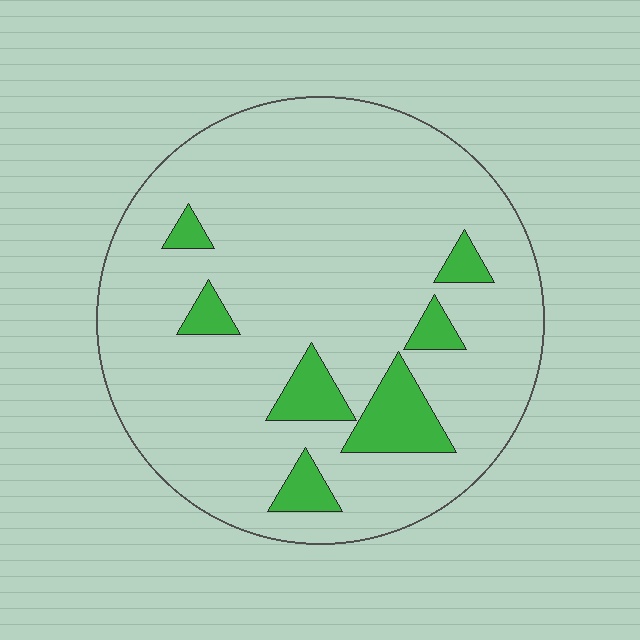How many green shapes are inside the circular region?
7.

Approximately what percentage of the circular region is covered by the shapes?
Approximately 10%.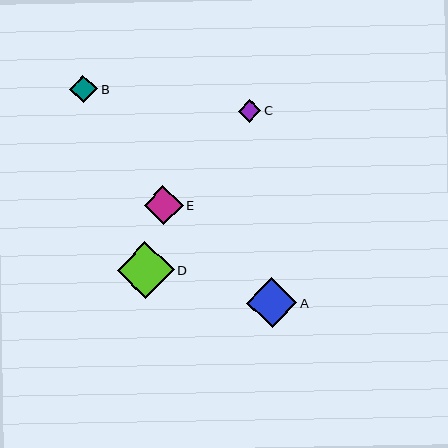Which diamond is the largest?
Diamond D is the largest with a size of approximately 57 pixels.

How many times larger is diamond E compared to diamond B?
Diamond E is approximately 1.4 times the size of diamond B.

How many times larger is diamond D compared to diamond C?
Diamond D is approximately 2.5 times the size of diamond C.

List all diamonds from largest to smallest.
From largest to smallest: D, A, E, B, C.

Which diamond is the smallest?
Diamond C is the smallest with a size of approximately 23 pixels.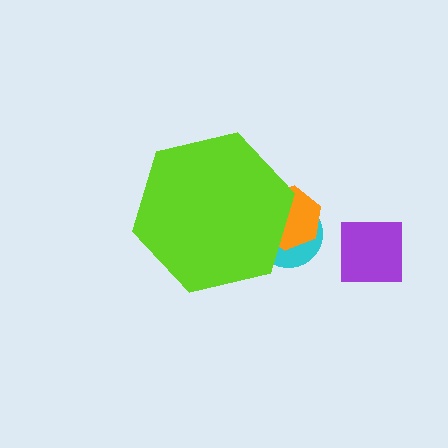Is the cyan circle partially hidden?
Yes, the cyan circle is partially hidden behind the lime hexagon.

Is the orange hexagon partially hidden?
Yes, the orange hexagon is partially hidden behind the lime hexagon.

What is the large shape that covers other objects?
A lime hexagon.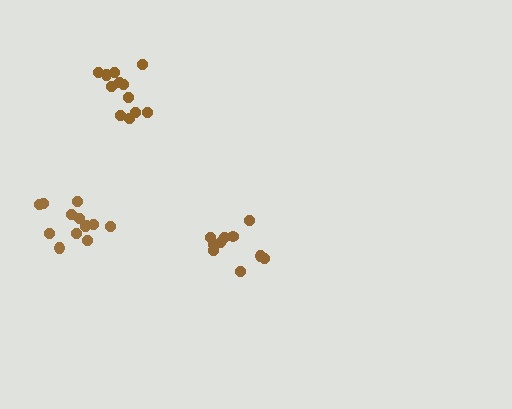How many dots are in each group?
Group 1: 12 dots, Group 2: 10 dots, Group 3: 13 dots (35 total).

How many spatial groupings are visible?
There are 3 spatial groupings.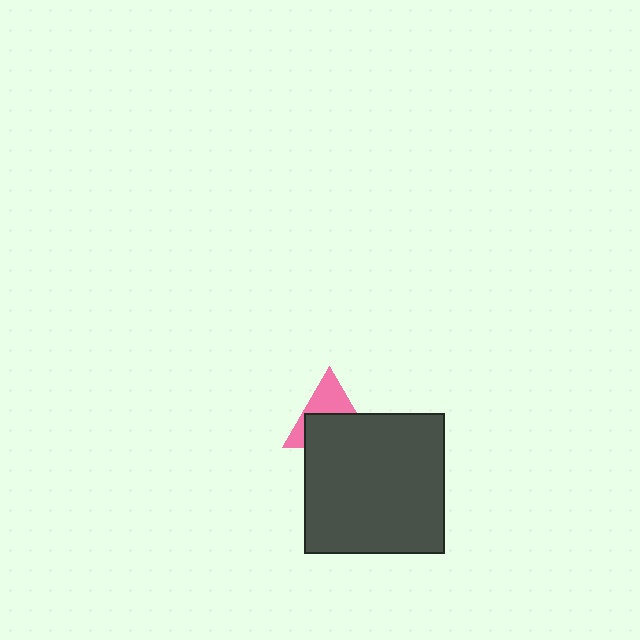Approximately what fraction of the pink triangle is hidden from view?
Roughly 56% of the pink triangle is hidden behind the dark gray square.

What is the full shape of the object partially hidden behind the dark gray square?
The partially hidden object is a pink triangle.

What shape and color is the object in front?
The object in front is a dark gray square.